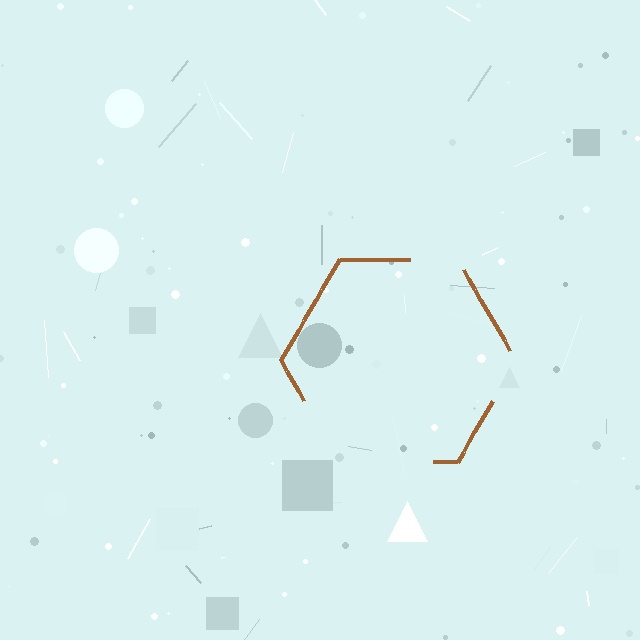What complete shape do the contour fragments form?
The contour fragments form a hexagon.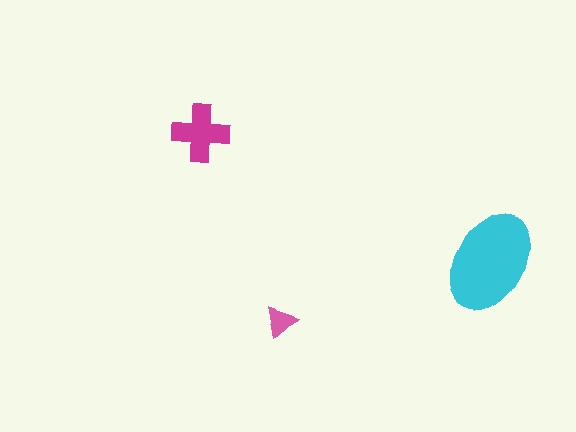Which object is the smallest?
The pink triangle.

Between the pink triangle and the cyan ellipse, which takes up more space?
The cyan ellipse.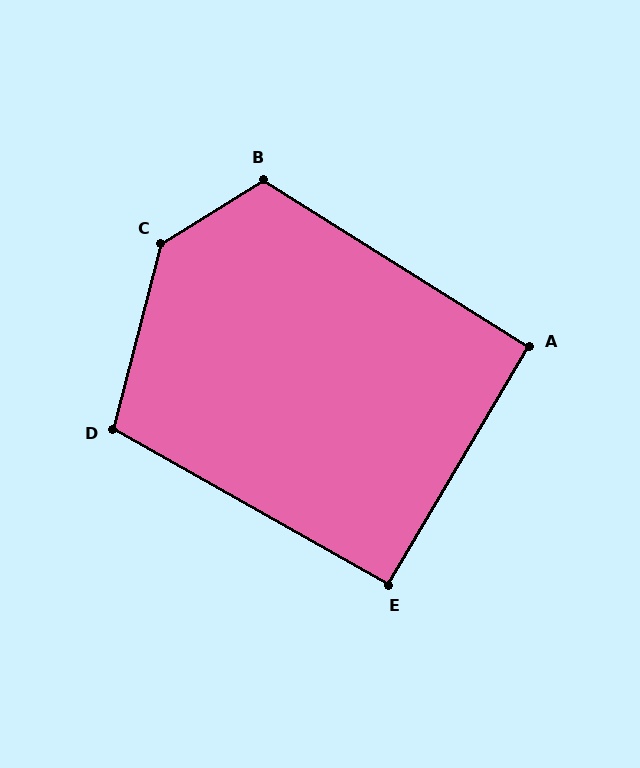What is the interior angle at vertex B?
Approximately 116 degrees (obtuse).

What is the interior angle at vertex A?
Approximately 92 degrees (approximately right).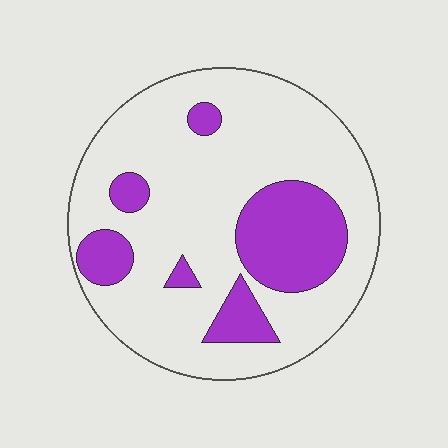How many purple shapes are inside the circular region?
6.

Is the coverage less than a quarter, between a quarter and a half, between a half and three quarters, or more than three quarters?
Less than a quarter.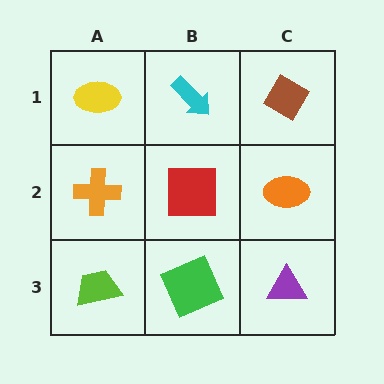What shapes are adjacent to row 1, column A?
An orange cross (row 2, column A), a cyan arrow (row 1, column B).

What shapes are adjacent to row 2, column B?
A cyan arrow (row 1, column B), a green square (row 3, column B), an orange cross (row 2, column A), an orange ellipse (row 2, column C).